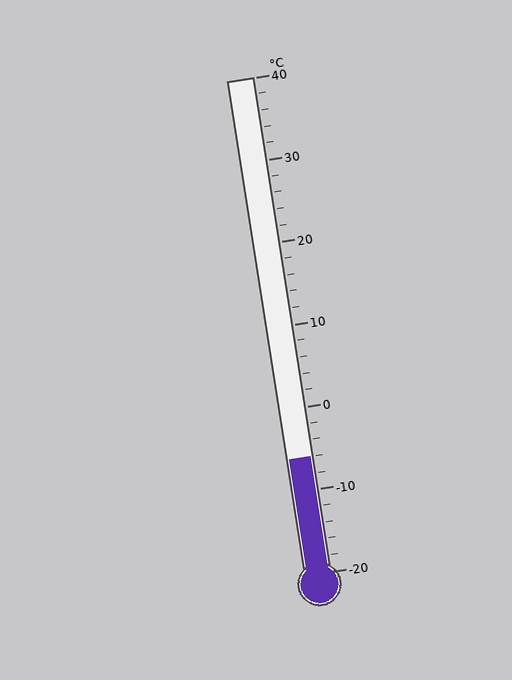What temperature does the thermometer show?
The thermometer shows approximately -6°C.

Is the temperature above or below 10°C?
The temperature is below 10°C.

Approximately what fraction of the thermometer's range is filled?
The thermometer is filled to approximately 25% of its range.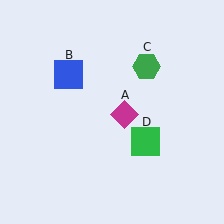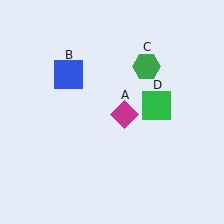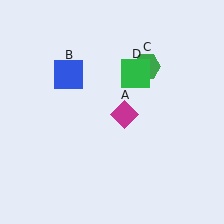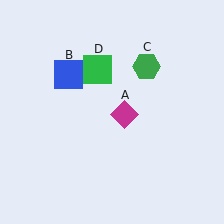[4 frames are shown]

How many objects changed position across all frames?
1 object changed position: green square (object D).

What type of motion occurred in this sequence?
The green square (object D) rotated counterclockwise around the center of the scene.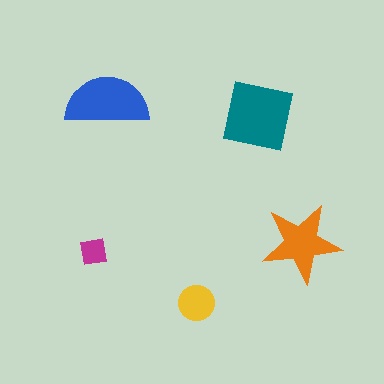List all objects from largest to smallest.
The teal square, the blue semicircle, the orange star, the yellow circle, the magenta square.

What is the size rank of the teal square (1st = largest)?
1st.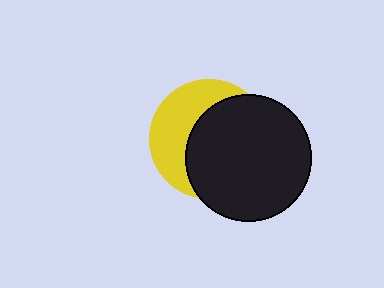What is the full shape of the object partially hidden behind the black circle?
The partially hidden object is a yellow circle.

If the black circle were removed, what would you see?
You would see the complete yellow circle.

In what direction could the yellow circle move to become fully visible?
The yellow circle could move left. That would shift it out from behind the black circle entirely.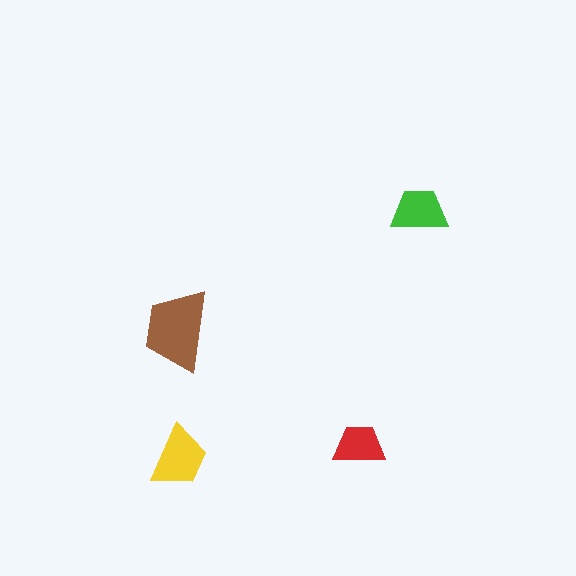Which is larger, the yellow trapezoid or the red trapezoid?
The yellow one.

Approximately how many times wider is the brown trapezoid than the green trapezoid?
About 1.5 times wider.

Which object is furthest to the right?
The green trapezoid is rightmost.